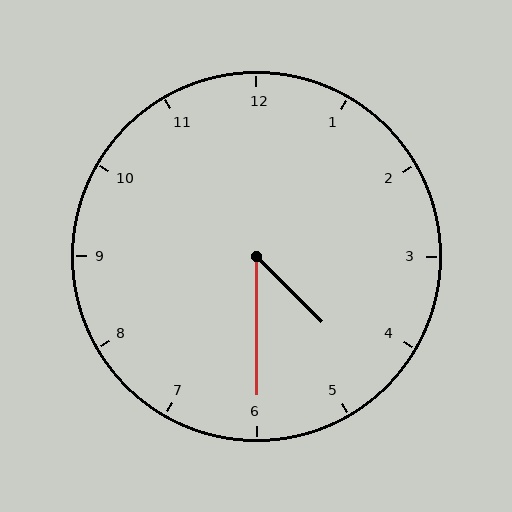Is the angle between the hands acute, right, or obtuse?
It is acute.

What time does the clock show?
4:30.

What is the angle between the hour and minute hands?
Approximately 45 degrees.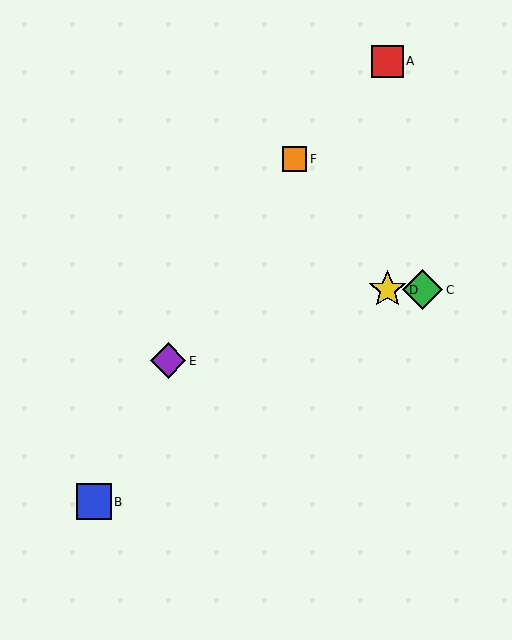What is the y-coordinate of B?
Object B is at y≈502.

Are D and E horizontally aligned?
No, D is at y≈290 and E is at y≈361.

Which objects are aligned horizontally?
Objects C, D are aligned horizontally.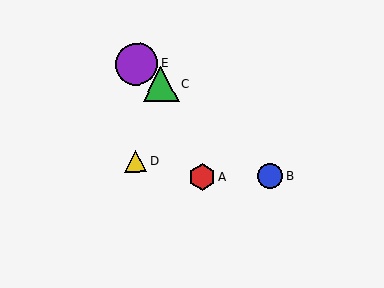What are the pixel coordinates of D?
Object D is at (136, 161).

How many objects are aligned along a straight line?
3 objects (B, C, E) are aligned along a straight line.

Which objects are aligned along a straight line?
Objects B, C, E are aligned along a straight line.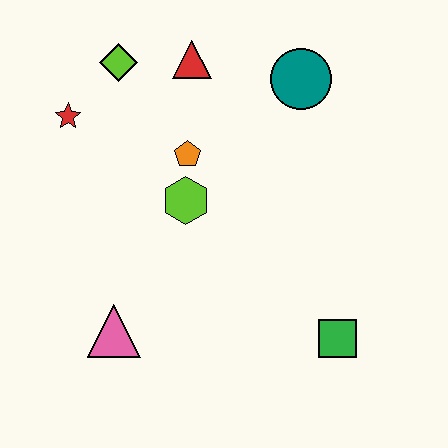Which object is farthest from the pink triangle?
The teal circle is farthest from the pink triangle.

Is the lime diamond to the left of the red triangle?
Yes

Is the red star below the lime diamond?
Yes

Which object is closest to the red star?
The lime diamond is closest to the red star.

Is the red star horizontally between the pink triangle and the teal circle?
No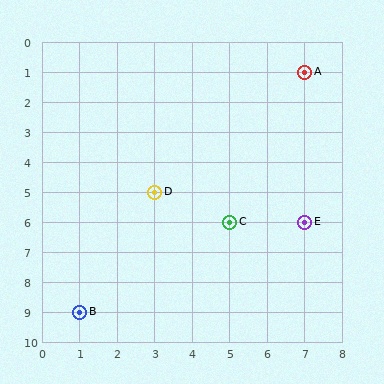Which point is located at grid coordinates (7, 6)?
Point E is at (7, 6).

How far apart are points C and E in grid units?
Points C and E are 2 columns apart.